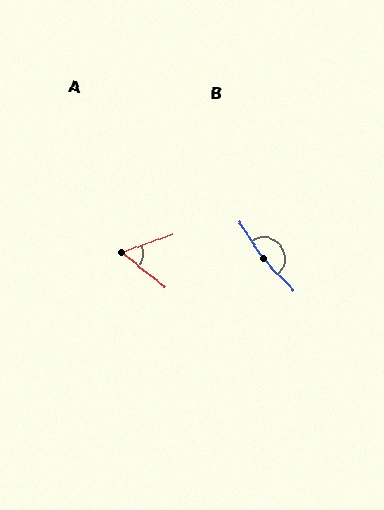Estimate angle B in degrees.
Approximately 169 degrees.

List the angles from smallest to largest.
A (58°), B (169°).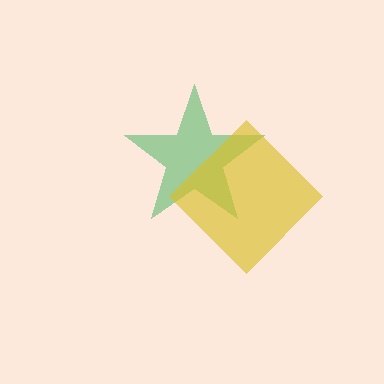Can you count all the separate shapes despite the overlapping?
Yes, there are 2 separate shapes.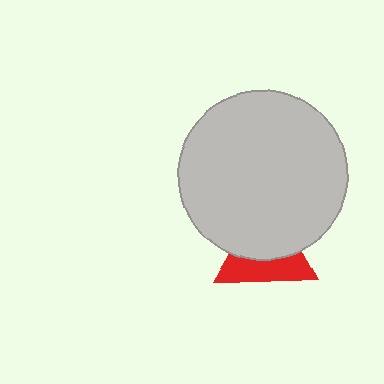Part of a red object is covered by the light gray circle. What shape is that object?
It is a triangle.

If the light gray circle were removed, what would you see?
You would see the complete red triangle.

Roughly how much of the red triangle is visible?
A small part of it is visible (roughly 45%).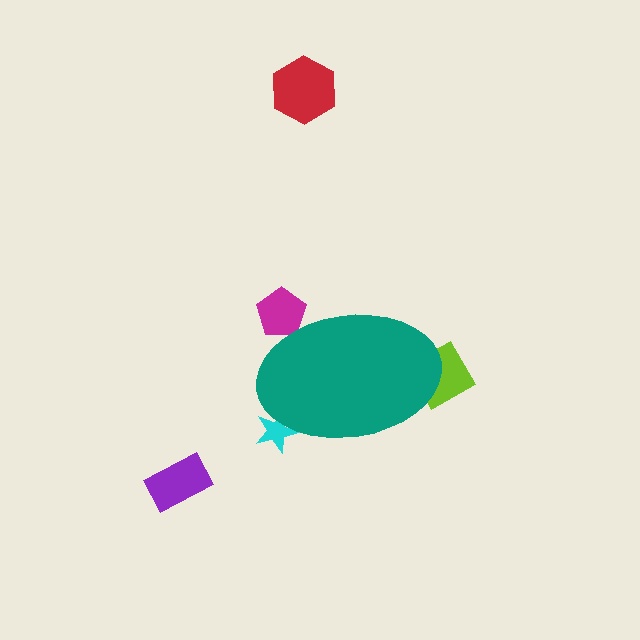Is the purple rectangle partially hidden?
No, the purple rectangle is fully visible.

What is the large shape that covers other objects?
A teal ellipse.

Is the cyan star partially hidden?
Yes, the cyan star is partially hidden behind the teal ellipse.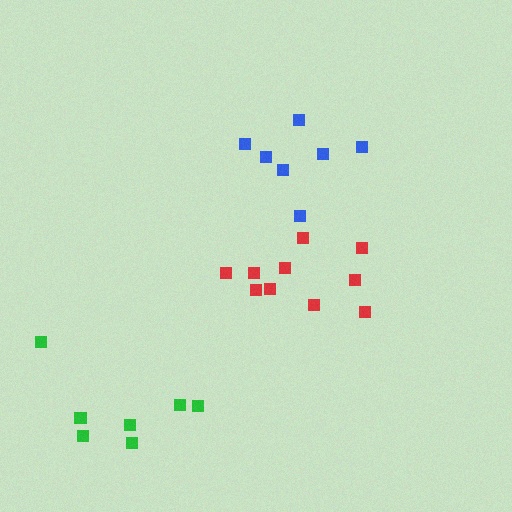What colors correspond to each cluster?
The clusters are colored: green, red, blue.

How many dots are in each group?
Group 1: 7 dots, Group 2: 10 dots, Group 3: 7 dots (24 total).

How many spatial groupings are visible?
There are 3 spatial groupings.